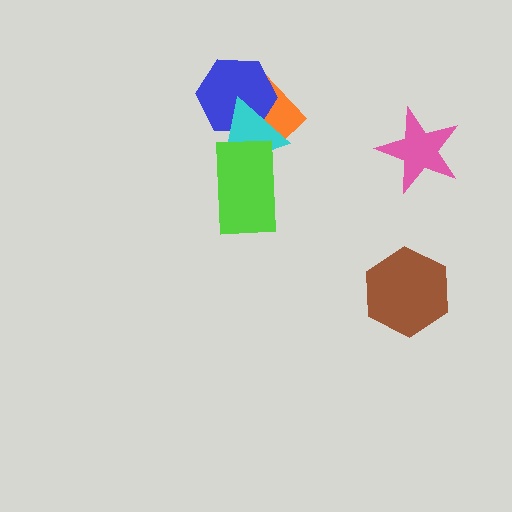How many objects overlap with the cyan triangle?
3 objects overlap with the cyan triangle.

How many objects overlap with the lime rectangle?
1 object overlaps with the lime rectangle.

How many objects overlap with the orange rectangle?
2 objects overlap with the orange rectangle.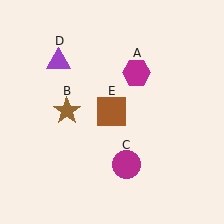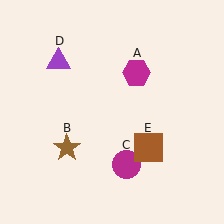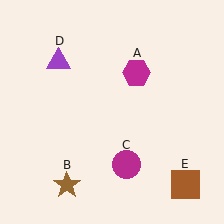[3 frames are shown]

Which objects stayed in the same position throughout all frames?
Magenta hexagon (object A) and magenta circle (object C) and purple triangle (object D) remained stationary.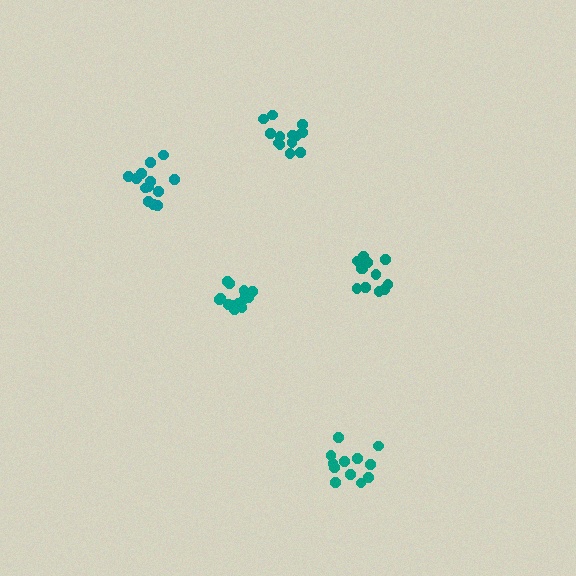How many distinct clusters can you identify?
There are 5 distinct clusters.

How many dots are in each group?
Group 1: 13 dots, Group 2: 12 dots, Group 3: 15 dots, Group 4: 13 dots, Group 5: 12 dots (65 total).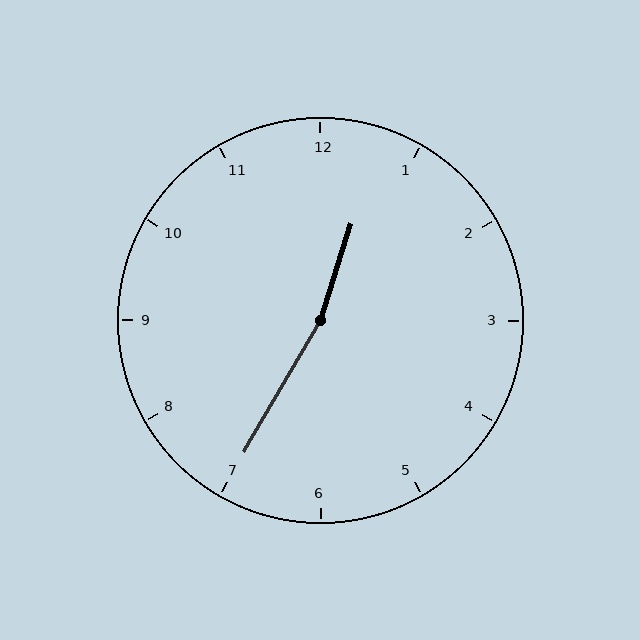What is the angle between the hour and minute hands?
Approximately 168 degrees.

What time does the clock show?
12:35.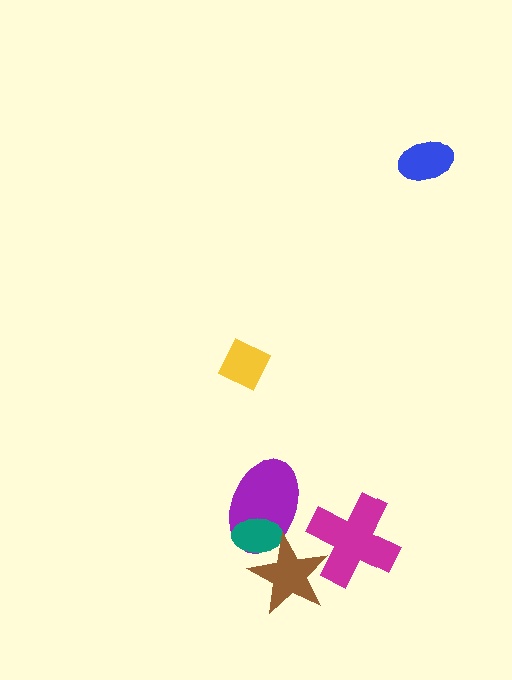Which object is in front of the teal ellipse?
The brown star is in front of the teal ellipse.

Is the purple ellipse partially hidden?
Yes, it is partially covered by another shape.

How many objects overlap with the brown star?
3 objects overlap with the brown star.